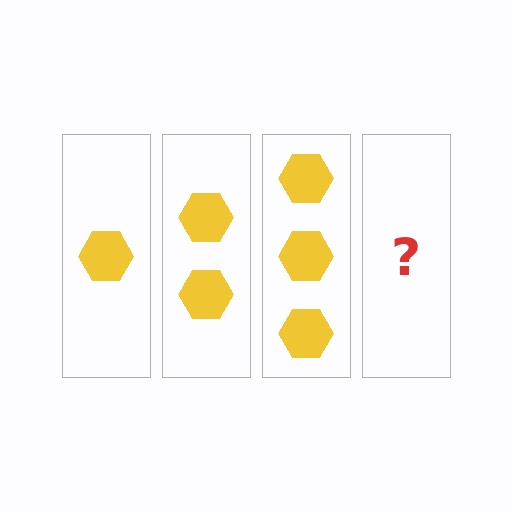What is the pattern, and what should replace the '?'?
The pattern is that each step adds one more hexagon. The '?' should be 4 hexagons.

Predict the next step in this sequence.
The next step is 4 hexagons.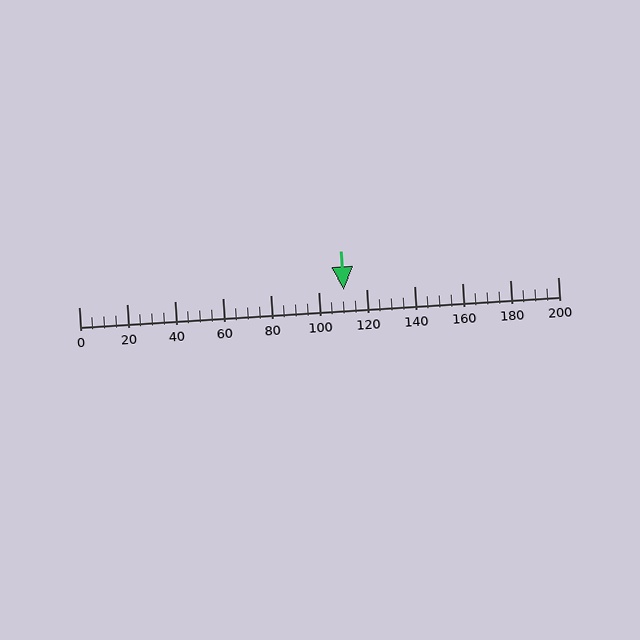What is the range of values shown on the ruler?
The ruler shows values from 0 to 200.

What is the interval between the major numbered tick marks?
The major tick marks are spaced 20 units apart.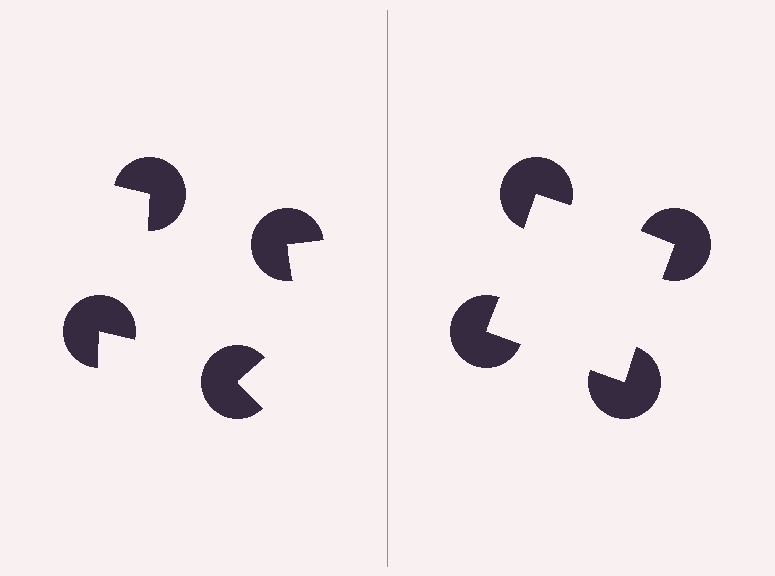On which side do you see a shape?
An illusory square appears on the right side. On the left side the wedge cuts are rotated, so no coherent shape forms.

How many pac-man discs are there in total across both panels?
8 — 4 on each side.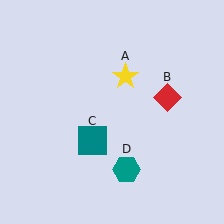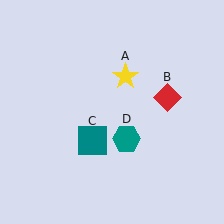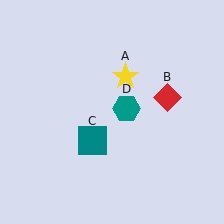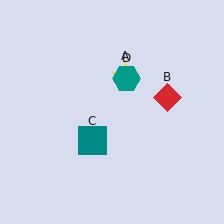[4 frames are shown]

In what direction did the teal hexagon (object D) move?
The teal hexagon (object D) moved up.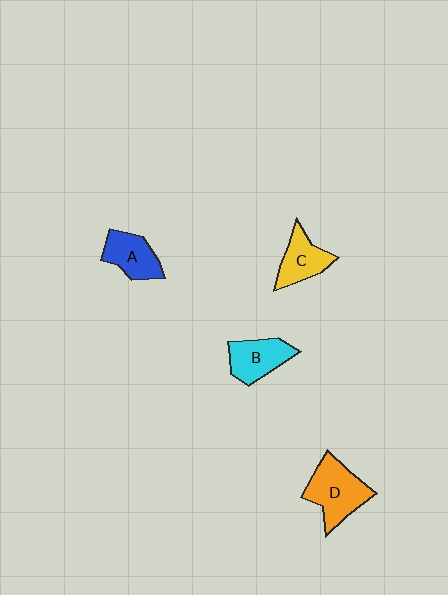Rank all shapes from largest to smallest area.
From largest to smallest: D (orange), B (cyan), A (blue), C (yellow).